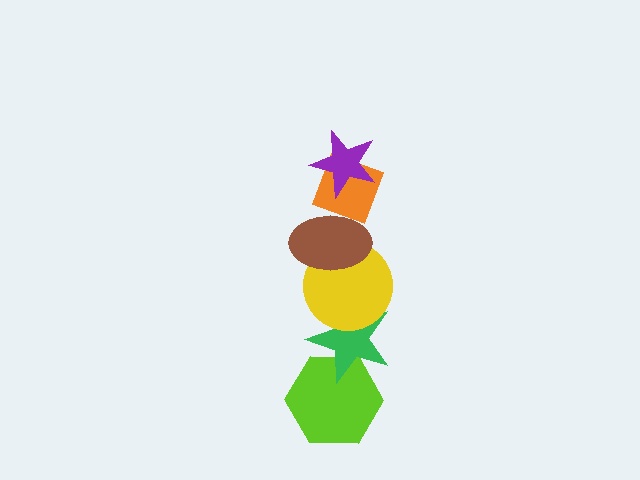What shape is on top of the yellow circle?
The brown ellipse is on top of the yellow circle.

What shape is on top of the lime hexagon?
The green star is on top of the lime hexagon.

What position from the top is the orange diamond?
The orange diamond is 2nd from the top.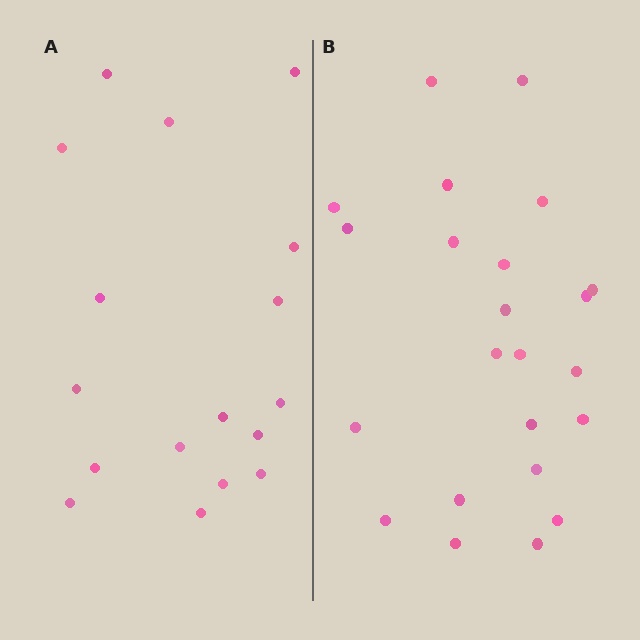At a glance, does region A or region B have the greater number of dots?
Region B (the right region) has more dots.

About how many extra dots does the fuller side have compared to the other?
Region B has about 6 more dots than region A.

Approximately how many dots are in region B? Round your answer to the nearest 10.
About 20 dots. (The exact count is 23, which rounds to 20.)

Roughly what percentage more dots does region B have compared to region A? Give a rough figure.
About 35% more.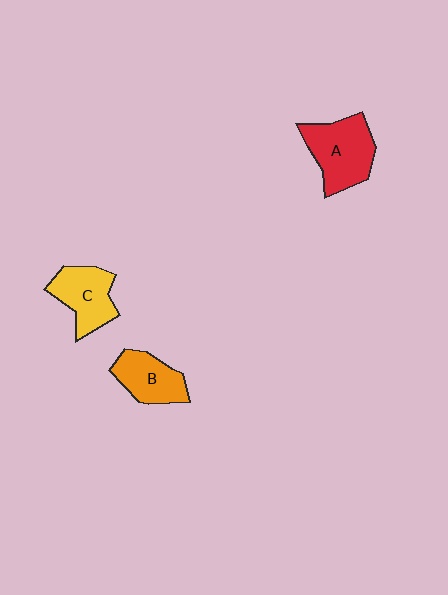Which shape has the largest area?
Shape A (red).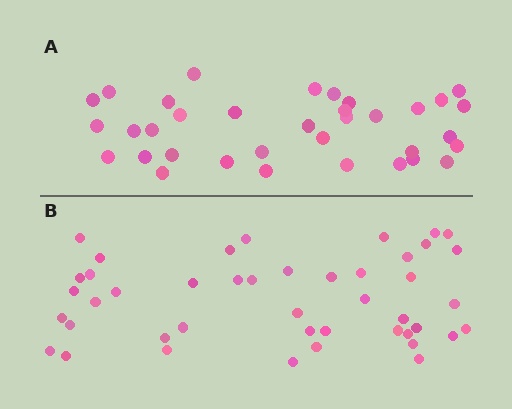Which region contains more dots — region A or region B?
Region B (the bottom region) has more dots.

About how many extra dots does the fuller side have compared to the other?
Region B has roughly 8 or so more dots than region A.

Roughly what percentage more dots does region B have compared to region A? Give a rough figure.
About 25% more.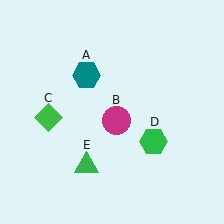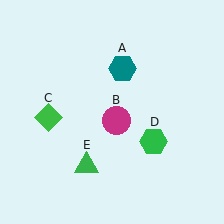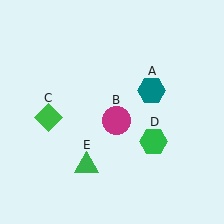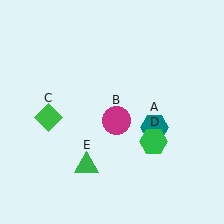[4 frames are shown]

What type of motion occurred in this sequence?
The teal hexagon (object A) rotated clockwise around the center of the scene.